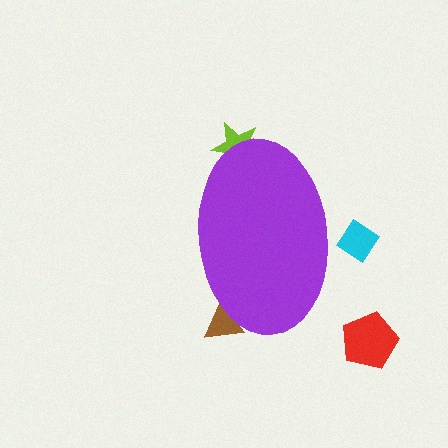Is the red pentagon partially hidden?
No, the red pentagon is fully visible.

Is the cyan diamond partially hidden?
Yes, the cyan diamond is partially hidden behind the purple ellipse.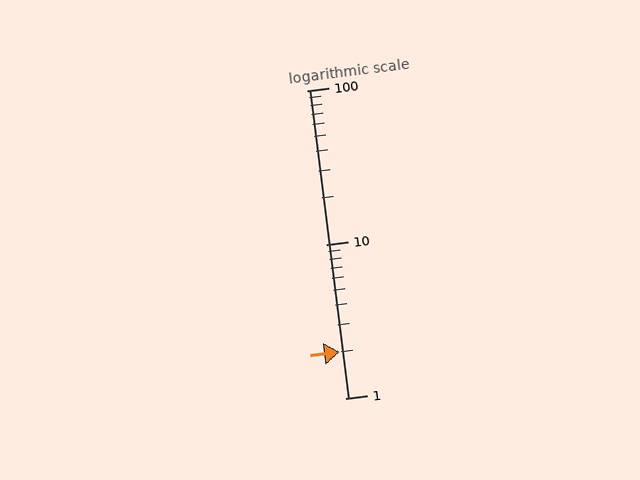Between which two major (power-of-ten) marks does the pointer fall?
The pointer is between 1 and 10.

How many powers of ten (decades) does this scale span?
The scale spans 2 decades, from 1 to 100.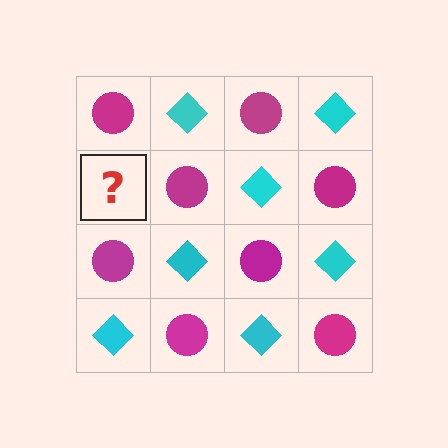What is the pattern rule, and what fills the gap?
The rule is that it alternates magenta circle and cyan diamond in a checkerboard pattern. The gap should be filled with a cyan diamond.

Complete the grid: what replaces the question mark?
The question mark should be replaced with a cyan diamond.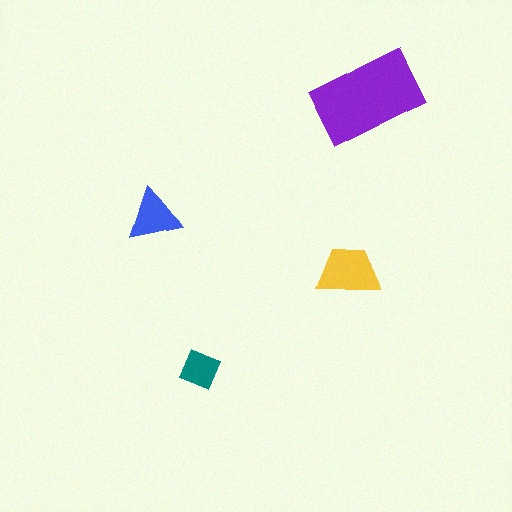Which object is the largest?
The purple rectangle.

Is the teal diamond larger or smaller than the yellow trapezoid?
Smaller.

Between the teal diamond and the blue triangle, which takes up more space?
The blue triangle.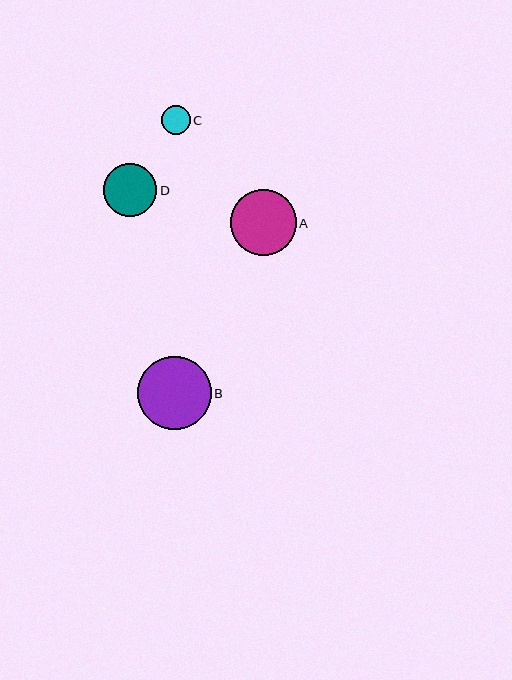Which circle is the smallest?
Circle C is the smallest with a size of approximately 28 pixels.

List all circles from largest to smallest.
From largest to smallest: B, A, D, C.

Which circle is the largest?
Circle B is the largest with a size of approximately 74 pixels.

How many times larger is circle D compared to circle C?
Circle D is approximately 1.9 times the size of circle C.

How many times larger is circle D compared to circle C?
Circle D is approximately 1.9 times the size of circle C.